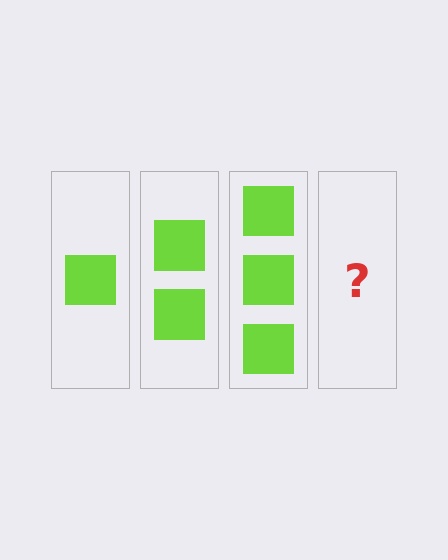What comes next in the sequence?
The next element should be 4 squares.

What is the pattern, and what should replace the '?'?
The pattern is that each step adds one more square. The '?' should be 4 squares.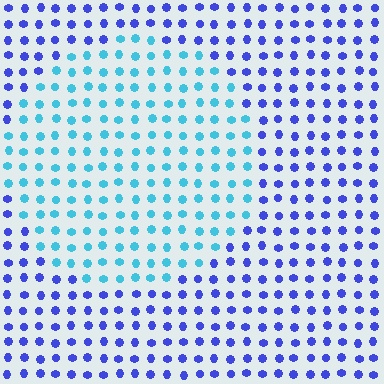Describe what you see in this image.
The image is filled with small blue elements in a uniform arrangement. A circle-shaped region is visible where the elements are tinted to a slightly different hue, forming a subtle color boundary.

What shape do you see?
I see a circle.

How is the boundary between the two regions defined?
The boundary is defined purely by a slight shift in hue (about 48 degrees). Spacing, size, and orientation are identical on both sides.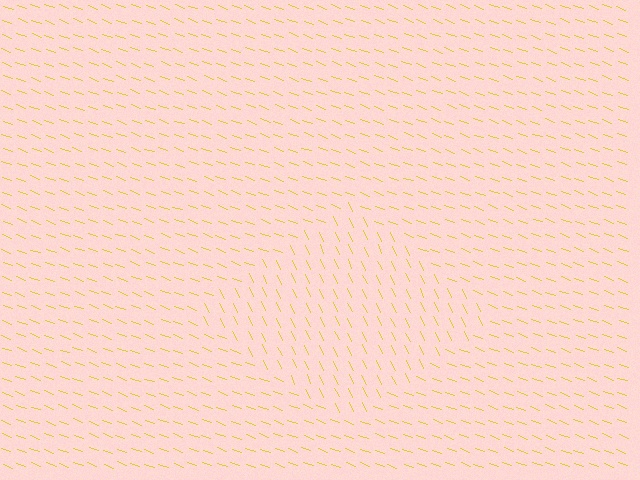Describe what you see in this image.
The image is filled with small yellow line segments. A diamond region in the image has lines oriented differently from the surrounding lines, creating a visible texture boundary.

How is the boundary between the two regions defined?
The boundary is defined purely by a change in line orientation (approximately 45 degrees difference). All lines are the same color and thickness.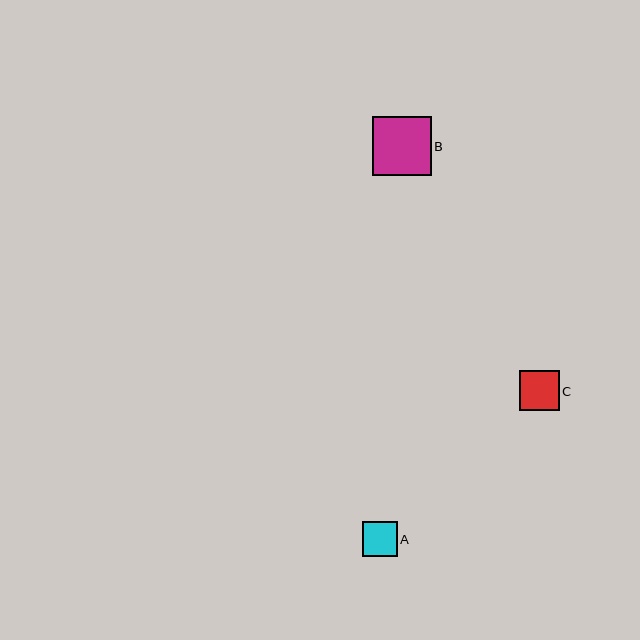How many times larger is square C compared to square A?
Square C is approximately 1.2 times the size of square A.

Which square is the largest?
Square B is the largest with a size of approximately 59 pixels.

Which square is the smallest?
Square A is the smallest with a size of approximately 34 pixels.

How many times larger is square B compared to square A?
Square B is approximately 1.7 times the size of square A.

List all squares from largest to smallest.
From largest to smallest: B, C, A.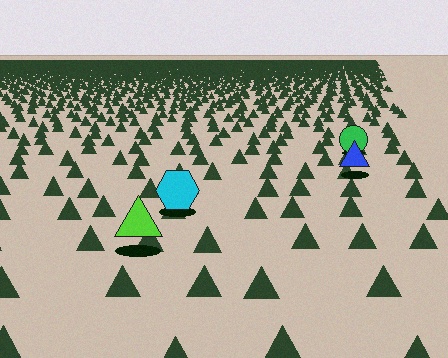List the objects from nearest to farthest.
From nearest to farthest: the lime triangle, the cyan hexagon, the blue triangle, the green circle.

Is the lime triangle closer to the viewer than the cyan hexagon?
Yes. The lime triangle is closer — you can tell from the texture gradient: the ground texture is coarser near it.